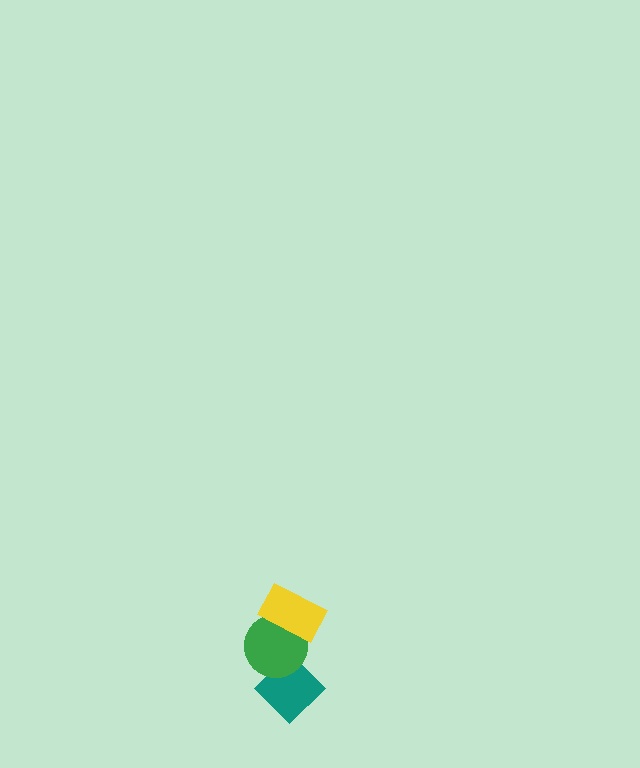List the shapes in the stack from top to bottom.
From top to bottom: the yellow rectangle, the green circle, the teal diamond.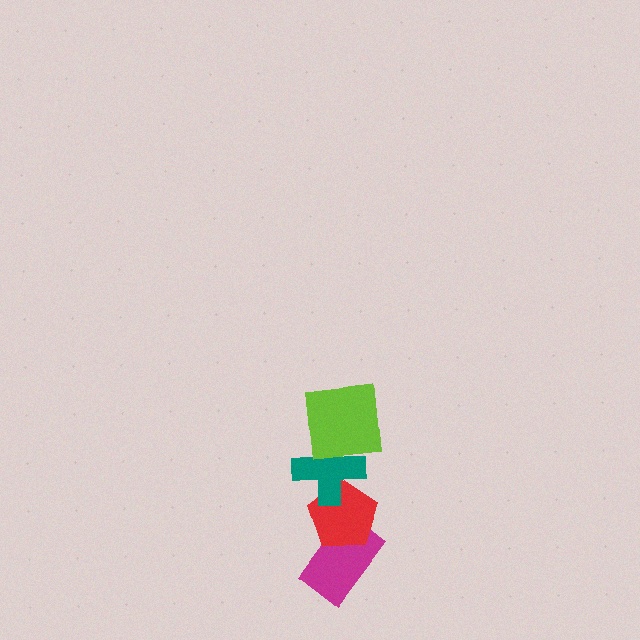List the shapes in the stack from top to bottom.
From top to bottom: the lime square, the teal cross, the red pentagon, the magenta rectangle.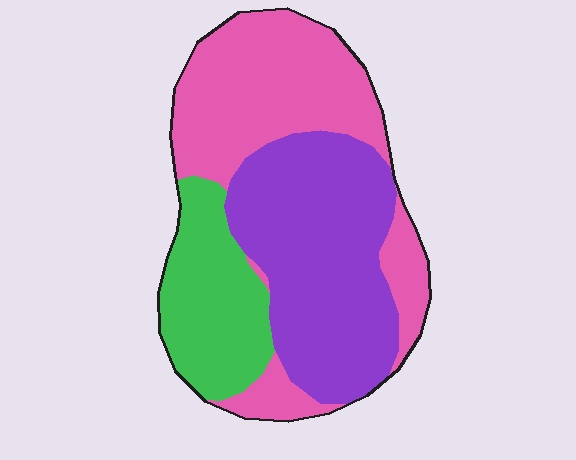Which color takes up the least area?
Green, at roughly 20%.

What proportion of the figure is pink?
Pink takes up between a quarter and a half of the figure.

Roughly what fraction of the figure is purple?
Purple takes up between a third and a half of the figure.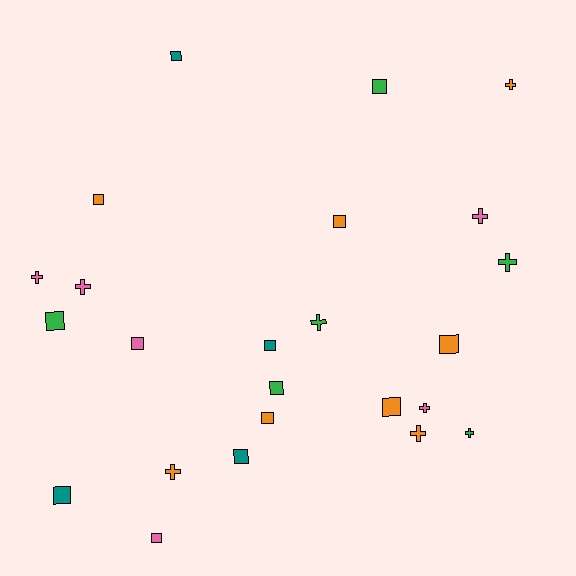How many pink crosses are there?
There are 4 pink crosses.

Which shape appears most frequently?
Square, with 14 objects.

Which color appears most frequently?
Orange, with 8 objects.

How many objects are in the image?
There are 24 objects.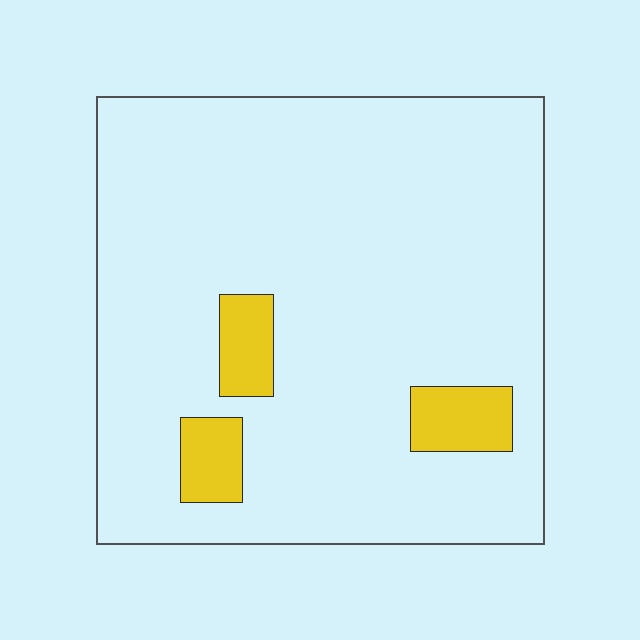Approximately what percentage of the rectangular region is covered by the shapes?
Approximately 10%.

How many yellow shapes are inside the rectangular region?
3.